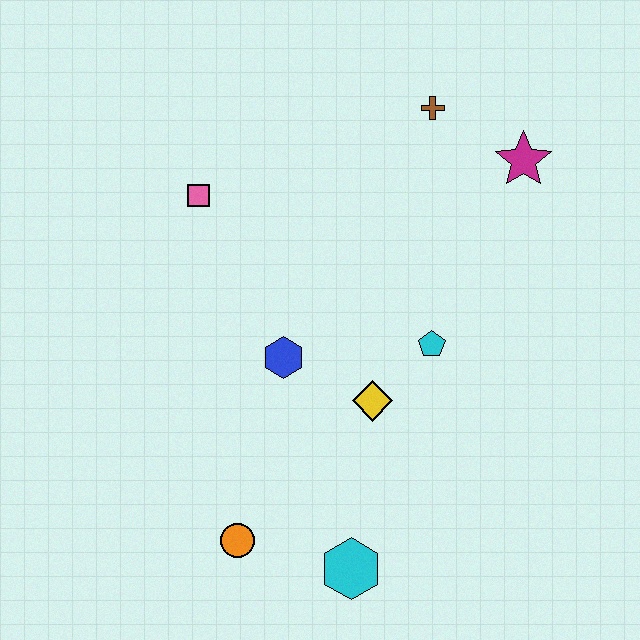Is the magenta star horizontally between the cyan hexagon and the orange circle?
No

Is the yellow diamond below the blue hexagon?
Yes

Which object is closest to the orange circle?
The cyan hexagon is closest to the orange circle.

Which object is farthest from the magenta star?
The orange circle is farthest from the magenta star.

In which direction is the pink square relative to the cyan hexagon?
The pink square is above the cyan hexagon.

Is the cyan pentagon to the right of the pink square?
Yes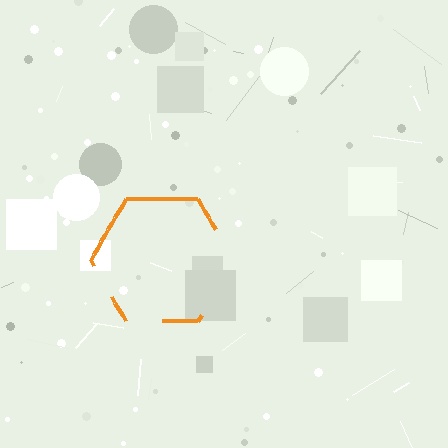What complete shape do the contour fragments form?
The contour fragments form a hexagon.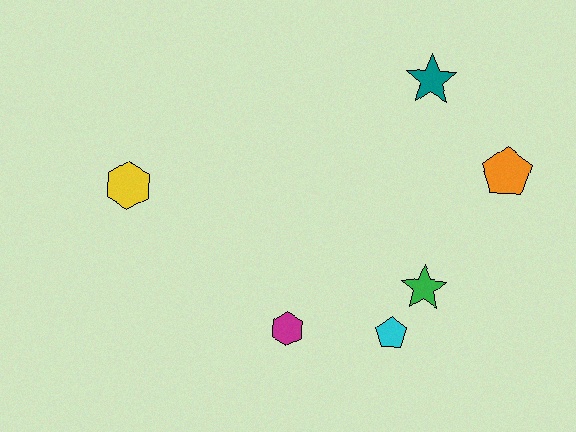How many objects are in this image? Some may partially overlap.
There are 6 objects.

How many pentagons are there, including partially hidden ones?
There are 2 pentagons.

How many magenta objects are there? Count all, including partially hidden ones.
There is 1 magenta object.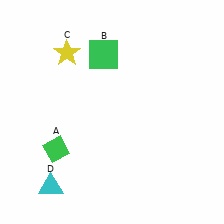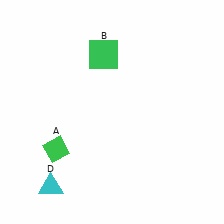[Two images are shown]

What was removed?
The yellow star (C) was removed in Image 2.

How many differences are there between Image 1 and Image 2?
There is 1 difference between the two images.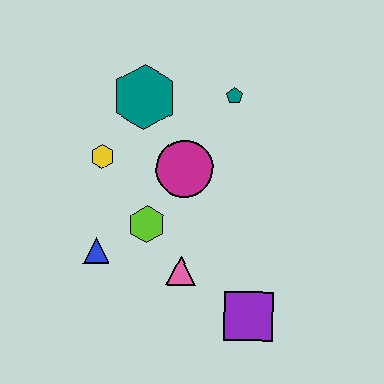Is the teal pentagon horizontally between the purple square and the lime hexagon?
Yes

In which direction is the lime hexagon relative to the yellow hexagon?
The lime hexagon is below the yellow hexagon.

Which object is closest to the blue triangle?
The lime hexagon is closest to the blue triangle.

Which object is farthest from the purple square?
The teal hexagon is farthest from the purple square.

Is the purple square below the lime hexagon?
Yes